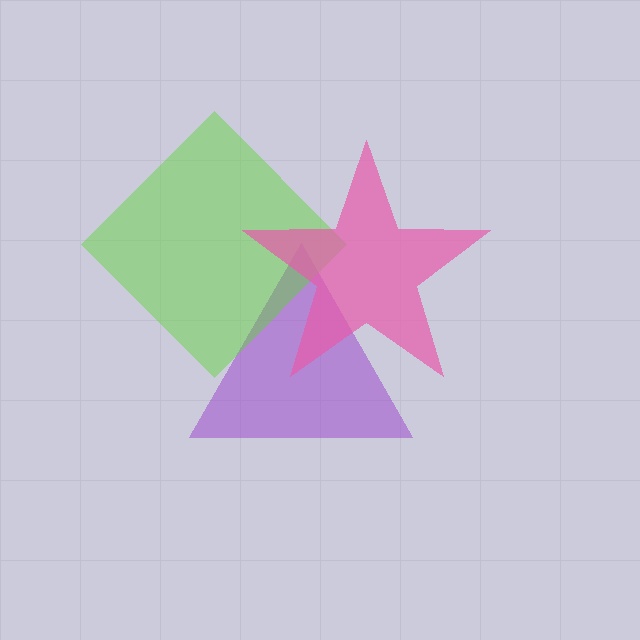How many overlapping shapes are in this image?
There are 3 overlapping shapes in the image.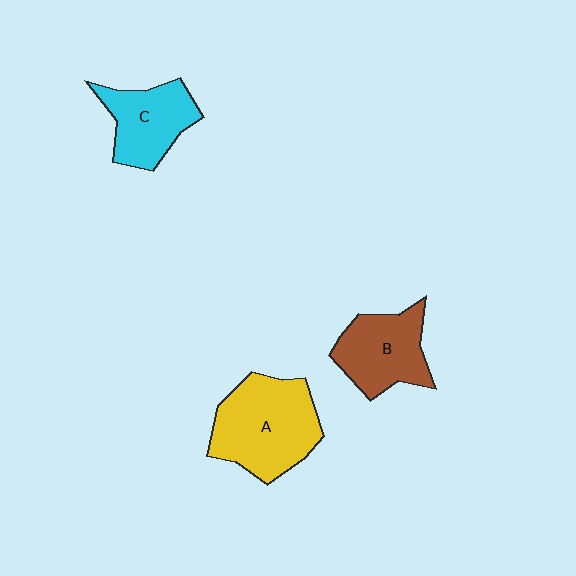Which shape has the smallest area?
Shape C (cyan).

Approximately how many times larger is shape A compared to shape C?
Approximately 1.5 times.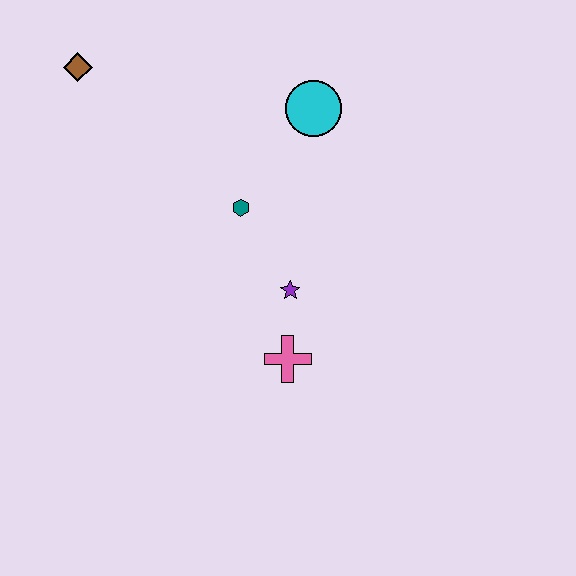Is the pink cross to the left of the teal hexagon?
No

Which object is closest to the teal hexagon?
The purple star is closest to the teal hexagon.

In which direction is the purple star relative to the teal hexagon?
The purple star is below the teal hexagon.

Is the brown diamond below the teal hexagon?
No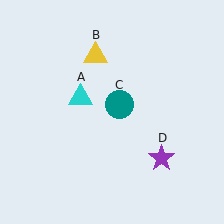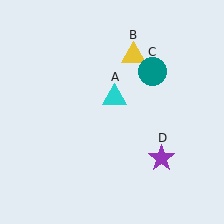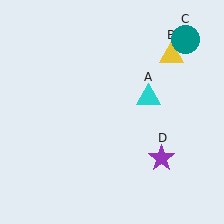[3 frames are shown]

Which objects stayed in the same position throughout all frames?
Purple star (object D) remained stationary.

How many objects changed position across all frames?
3 objects changed position: cyan triangle (object A), yellow triangle (object B), teal circle (object C).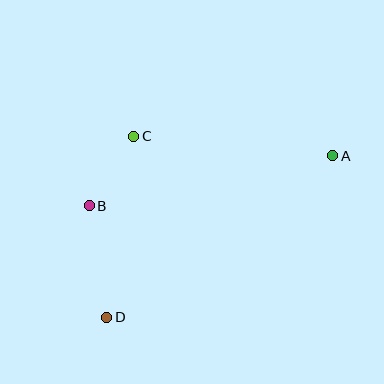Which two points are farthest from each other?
Points A and D are farthest from each other.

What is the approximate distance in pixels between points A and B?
The distance between A and B is approximately 249 pixels.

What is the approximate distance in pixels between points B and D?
The distance between B and D is approximately 113 pixels.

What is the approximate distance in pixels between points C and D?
The distance between C and D is approximately 183 pixels.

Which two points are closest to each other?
Points B and C are closest to each other.